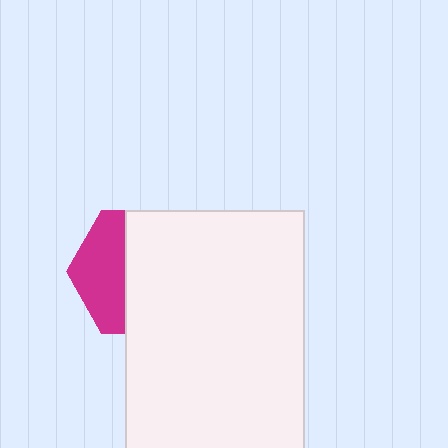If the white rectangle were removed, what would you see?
You would see the complete magenta hexagon.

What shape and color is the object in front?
The object in front is a white rectangle.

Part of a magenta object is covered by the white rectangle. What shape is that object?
It is a hexagon.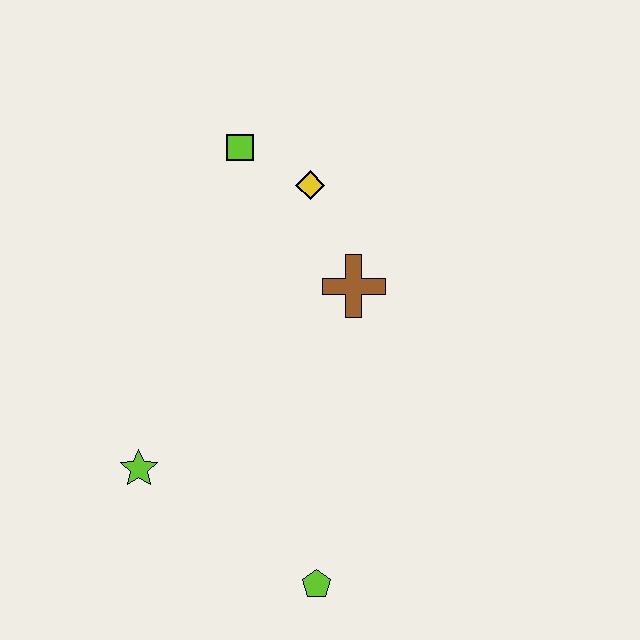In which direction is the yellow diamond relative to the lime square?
The yellow diamond is to the right of the lime square.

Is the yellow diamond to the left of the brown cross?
Yes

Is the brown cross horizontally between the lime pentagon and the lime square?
No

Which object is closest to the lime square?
The yellow diamond is closest to the lime square.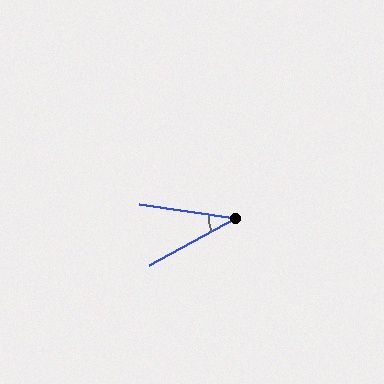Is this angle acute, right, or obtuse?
It is acute.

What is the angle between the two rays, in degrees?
Approximately 37 degrees.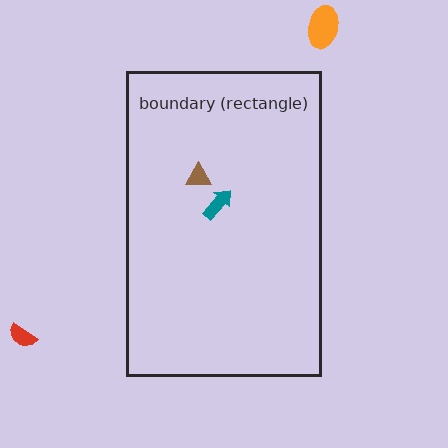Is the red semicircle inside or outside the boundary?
Outside.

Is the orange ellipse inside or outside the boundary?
Outside.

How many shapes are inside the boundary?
2 inside, 2 outside.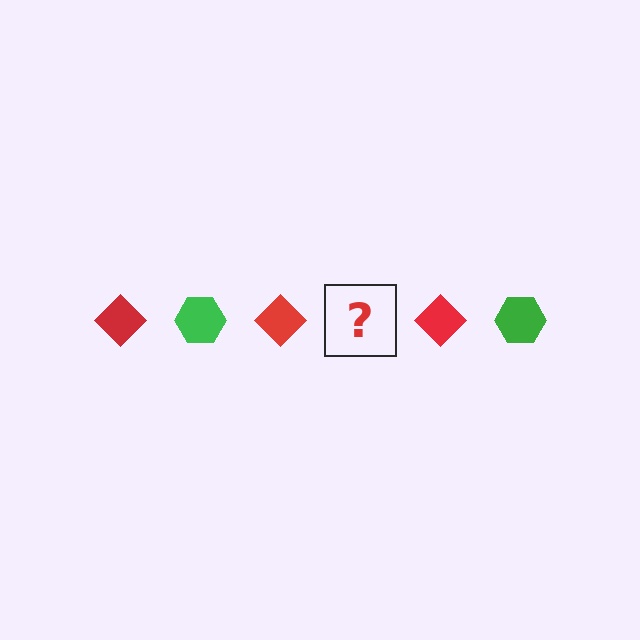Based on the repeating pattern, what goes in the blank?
The blank should be a green hexagon.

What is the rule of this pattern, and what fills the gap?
The rule is that the pattern alternates between red diamond and green hexagon. The gap should be filled with a green hexagon.